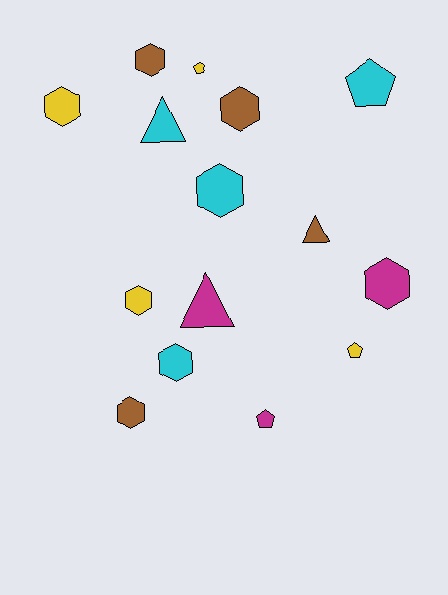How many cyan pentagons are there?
There is 1 cyan pentagon.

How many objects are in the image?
There are 15 objects.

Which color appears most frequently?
Cyan, with 4 objects.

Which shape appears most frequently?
Hexagon, with 8 objects.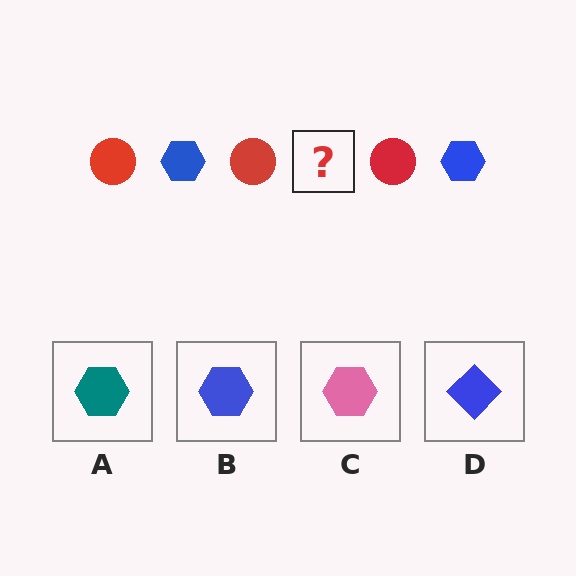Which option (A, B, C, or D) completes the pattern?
B.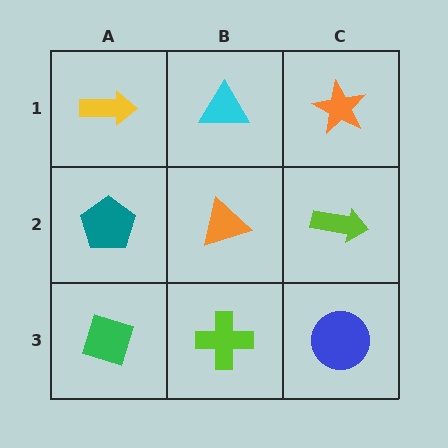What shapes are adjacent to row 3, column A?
A teal pentagon (row 2, column A), a lime cross (row 3, column B).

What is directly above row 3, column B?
An orange triangle.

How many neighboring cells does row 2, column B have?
4.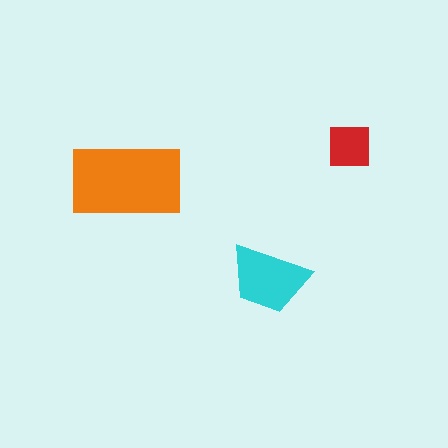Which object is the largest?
The orange rectangle.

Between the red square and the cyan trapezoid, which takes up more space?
The cyan trapezoid.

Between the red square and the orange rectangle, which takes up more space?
The orange rectangle.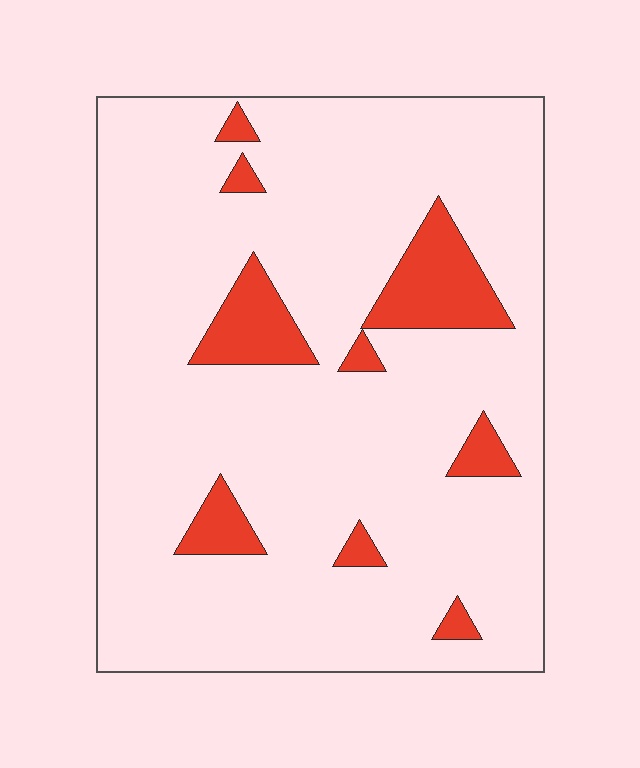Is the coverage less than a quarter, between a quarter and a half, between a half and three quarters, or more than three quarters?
Less than a quarter.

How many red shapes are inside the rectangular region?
9.